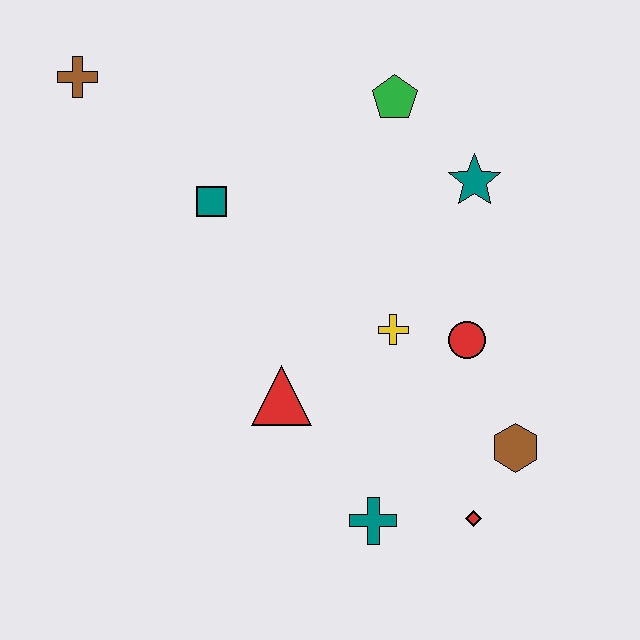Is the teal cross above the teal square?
No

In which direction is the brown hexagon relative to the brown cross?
The brown hexagon is to the right of the brown cross.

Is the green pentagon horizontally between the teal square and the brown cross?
No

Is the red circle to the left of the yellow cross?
No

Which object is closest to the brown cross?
The teal square is closest to the brown cross.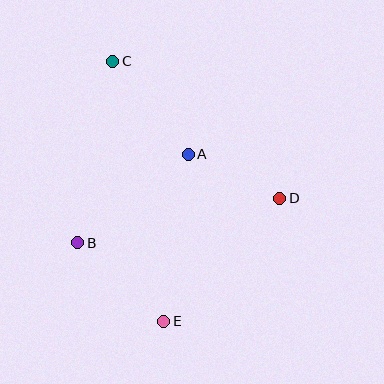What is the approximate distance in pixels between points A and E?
The distance between A and E is approximately 169 pixels.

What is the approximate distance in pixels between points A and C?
The distance between A and C is approximately 120 pixels.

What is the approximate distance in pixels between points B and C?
The distance between B and C is approximately 185 pixels.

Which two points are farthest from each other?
Points C and E are farthest from each other.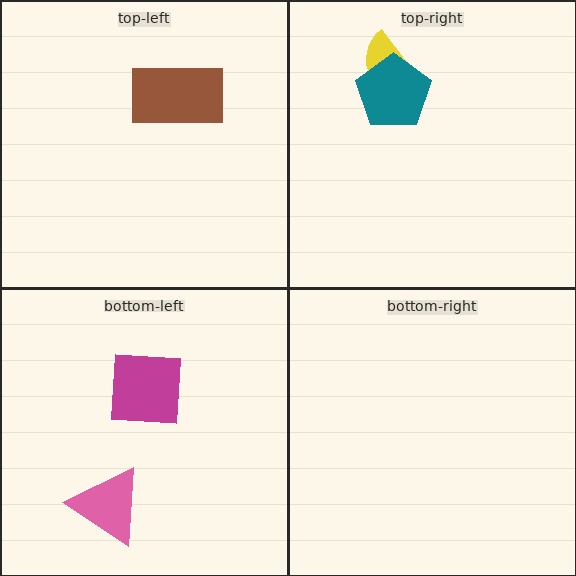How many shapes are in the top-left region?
1.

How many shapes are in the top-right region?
2.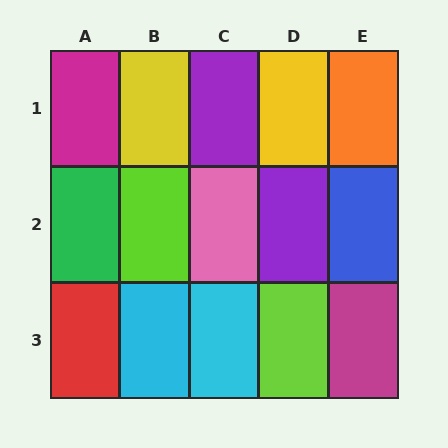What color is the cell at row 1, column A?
Magenta.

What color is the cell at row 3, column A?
Red.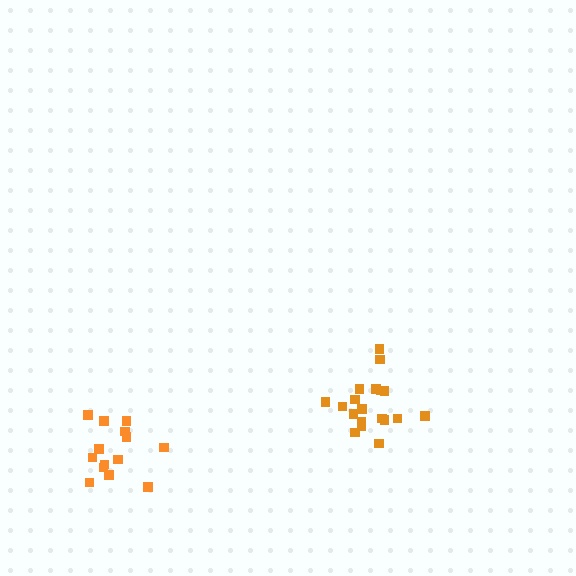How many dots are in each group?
Group 1: 14 dots, Group 2: 19 dots (33 total).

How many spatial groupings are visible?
There are 2 spatial groupings.